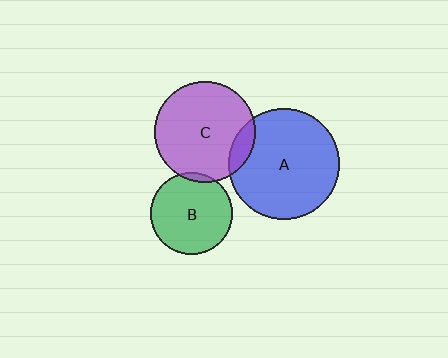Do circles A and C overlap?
Yes.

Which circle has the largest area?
Circle A (blue).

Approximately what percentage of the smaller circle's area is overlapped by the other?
Approximately 10%.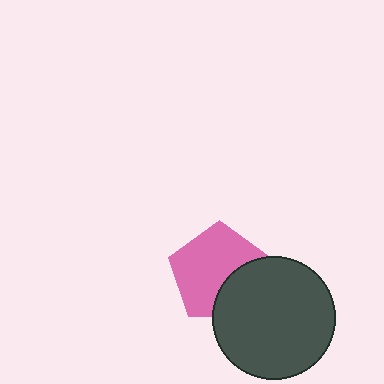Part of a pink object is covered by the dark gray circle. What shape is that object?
It is a pentagon.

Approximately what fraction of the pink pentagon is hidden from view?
Roughly 32% of the pink pentagon is hidden behind the dark gray circle.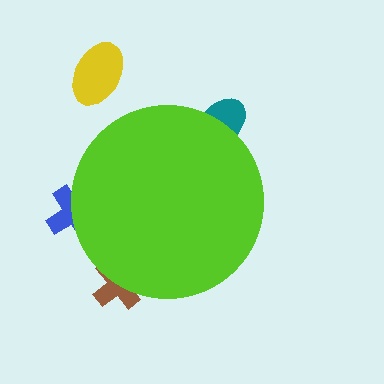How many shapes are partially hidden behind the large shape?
3 shapes are partially hidden.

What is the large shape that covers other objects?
A lime circle.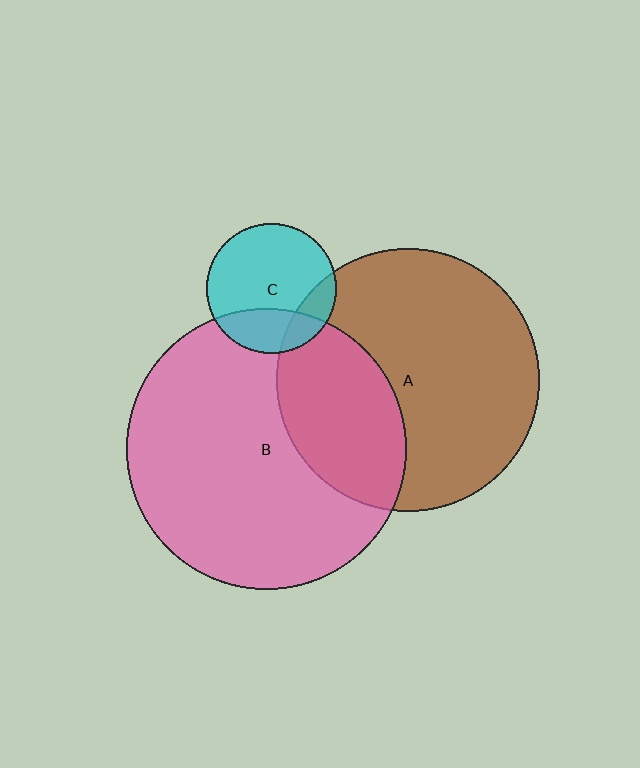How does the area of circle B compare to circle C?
Approximately 4.6 times.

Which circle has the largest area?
Circle B (pink).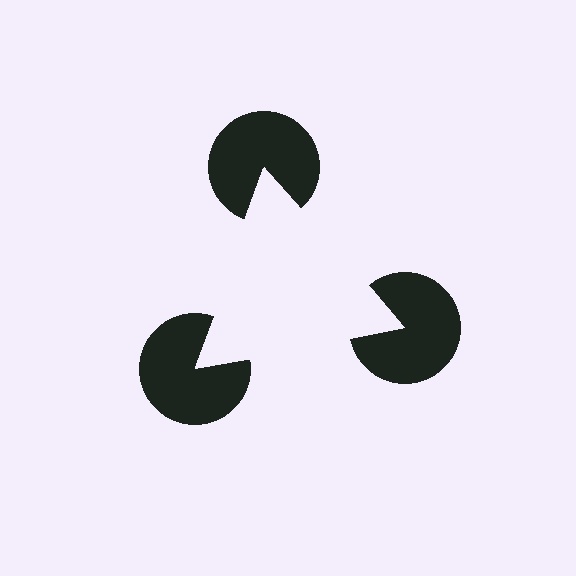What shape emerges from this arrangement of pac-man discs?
An illusory triangle — its edges are inferred from the aligned wedge cuts in the pac-man discs, not physically drawn.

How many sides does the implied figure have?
3 sides.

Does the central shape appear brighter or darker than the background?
It typically appears slightly brighter than the background, even though no actual brightness change is drawn.